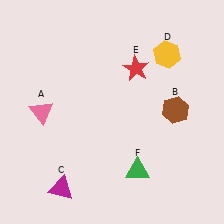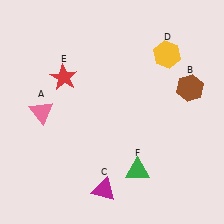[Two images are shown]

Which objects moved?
The objects that moved are: the brown hexagon (B), the magenta triangle (C), the red star (E).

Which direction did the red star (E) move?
The red star (E) moved left.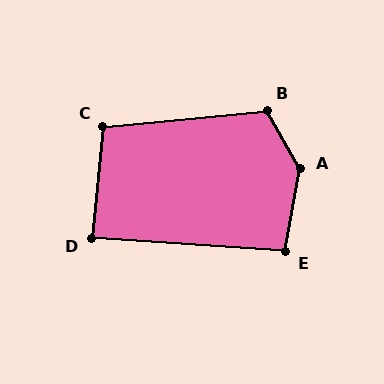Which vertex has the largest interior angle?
A, at approximately 140 degrees.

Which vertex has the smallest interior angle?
D, at approximately 88 degrees.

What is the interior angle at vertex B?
Approximately 114 degrees (obtuse).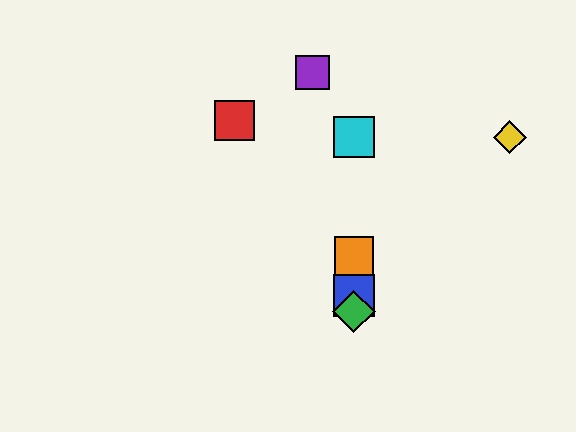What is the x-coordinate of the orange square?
The orange square is at x≈354.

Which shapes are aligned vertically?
The blue square, the green diamond, the orange square, the cyan square are aligned vertically.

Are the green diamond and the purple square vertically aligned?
No, the green diamond is at x≈354 and the purple square is at x≈312.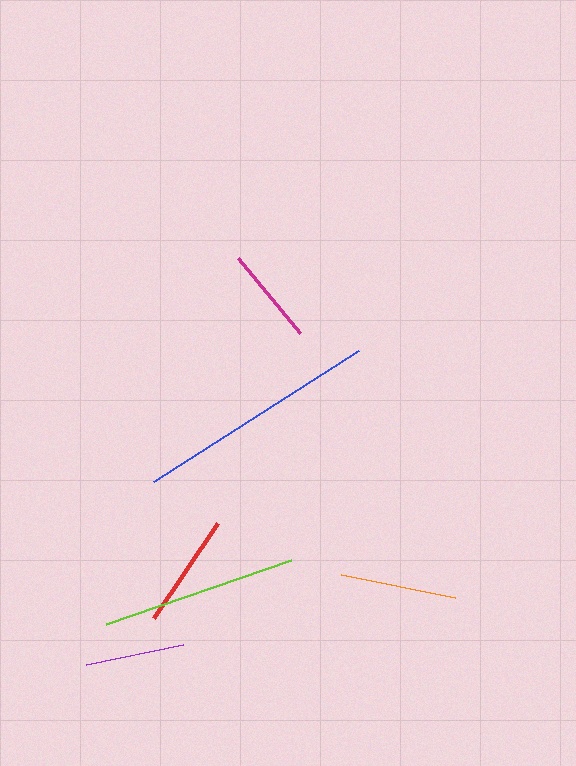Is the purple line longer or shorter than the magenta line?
The purple line is longer than the magenta line.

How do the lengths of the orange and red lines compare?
The orange and red lines are approximately the same length.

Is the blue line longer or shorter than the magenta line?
The blue line is longer than the magenta line.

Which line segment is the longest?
The blue line is the longest at approximately 243 pixels.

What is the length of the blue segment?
The blue segment is approximately 243 pixels long.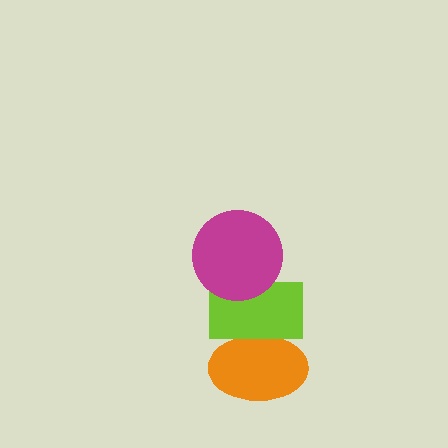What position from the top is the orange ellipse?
The orange ellipse is 3rd from the top.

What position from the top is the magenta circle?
The magenta circle is 1st from the top.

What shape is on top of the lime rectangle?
The magenta circle is on top of the lime rectangle.